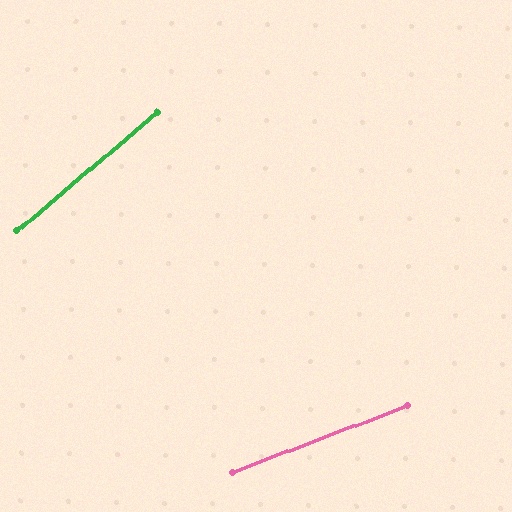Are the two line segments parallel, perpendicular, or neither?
Neither parallel nor perpendicular — they differ by about 20°.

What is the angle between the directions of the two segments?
Approximately 20 degrees.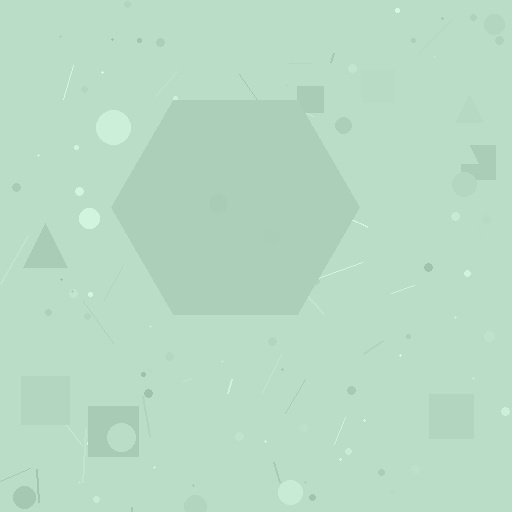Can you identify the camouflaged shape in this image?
The camouflaged shape is a hexagon.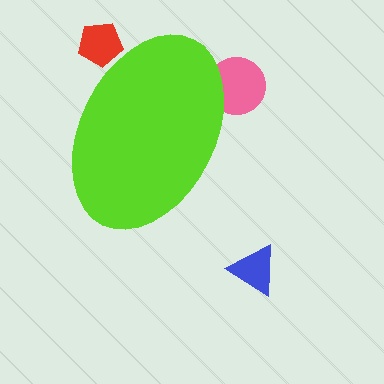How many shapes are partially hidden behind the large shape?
2 shapes are partially hidden.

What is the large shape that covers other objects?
A lime ellipse.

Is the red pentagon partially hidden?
Yes, the red pentagon is partially hidden behind the lime ellipse.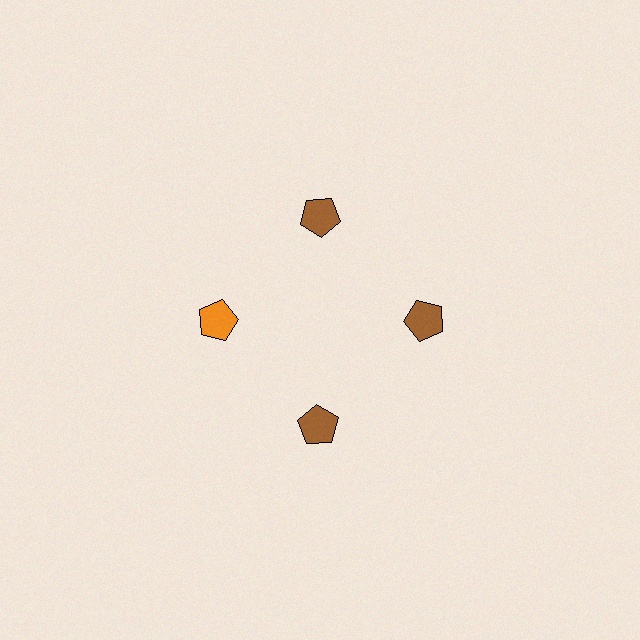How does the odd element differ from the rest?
It has a different color: orange instead of brown.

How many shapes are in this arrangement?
There are 4 shapes arranged in a ring pattern.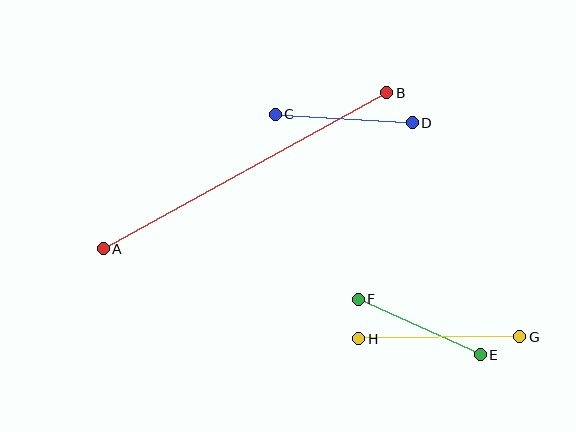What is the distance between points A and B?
The distance is approximately 323 pixels.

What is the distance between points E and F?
The distance is approximately 134 pixels.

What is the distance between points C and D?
The distance is approximately 137 pixels.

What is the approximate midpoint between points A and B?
The midpoint is at approximately (245, 171) pixels.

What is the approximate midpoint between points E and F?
The midpoint is at approximately (419, 327) pixels.